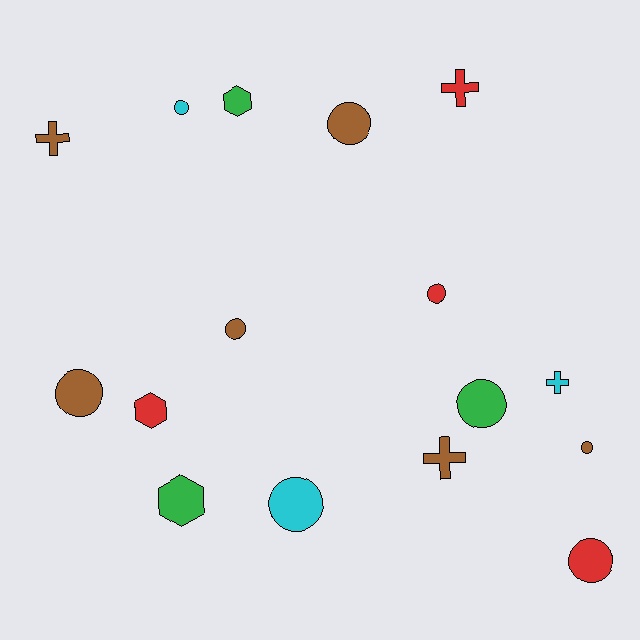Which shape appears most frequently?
Circle, with 9 objects.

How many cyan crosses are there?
There is 1 cyan cross.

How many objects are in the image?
There are 16 objects.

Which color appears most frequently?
Brown, with 6 objects.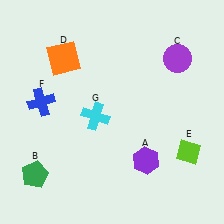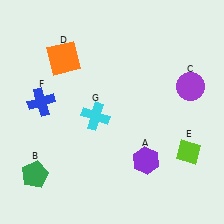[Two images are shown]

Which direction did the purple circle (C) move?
The purple circle (C) moved down.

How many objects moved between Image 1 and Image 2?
1 object moved between the two images.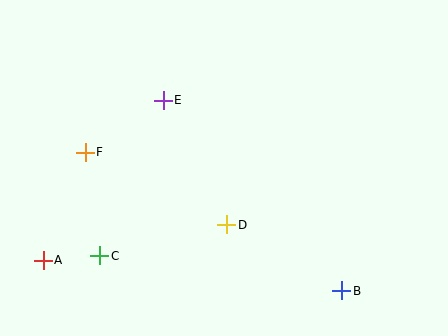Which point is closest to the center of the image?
Point D at (227, 225) is closest to the center.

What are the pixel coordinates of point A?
Point A is at (43, 260).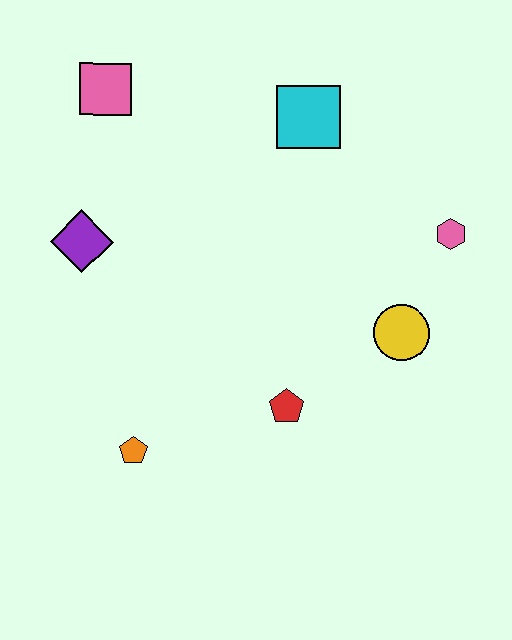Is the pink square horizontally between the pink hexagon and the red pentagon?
No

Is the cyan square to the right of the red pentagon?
Yes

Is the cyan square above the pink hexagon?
Yes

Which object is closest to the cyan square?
The pink hexagon is closest to the cyan square.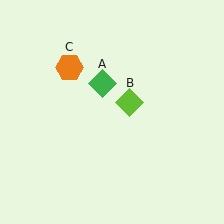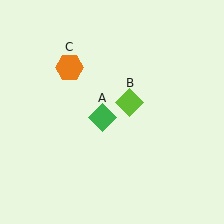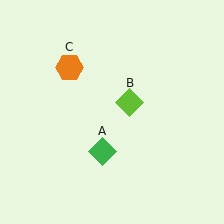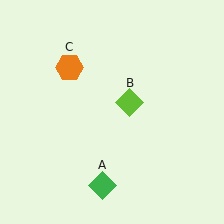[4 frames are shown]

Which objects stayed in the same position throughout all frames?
Lime diamond (object B) and orange hexagon (object C) remained stationary.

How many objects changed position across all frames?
1 object changed position: green diamond (object A).